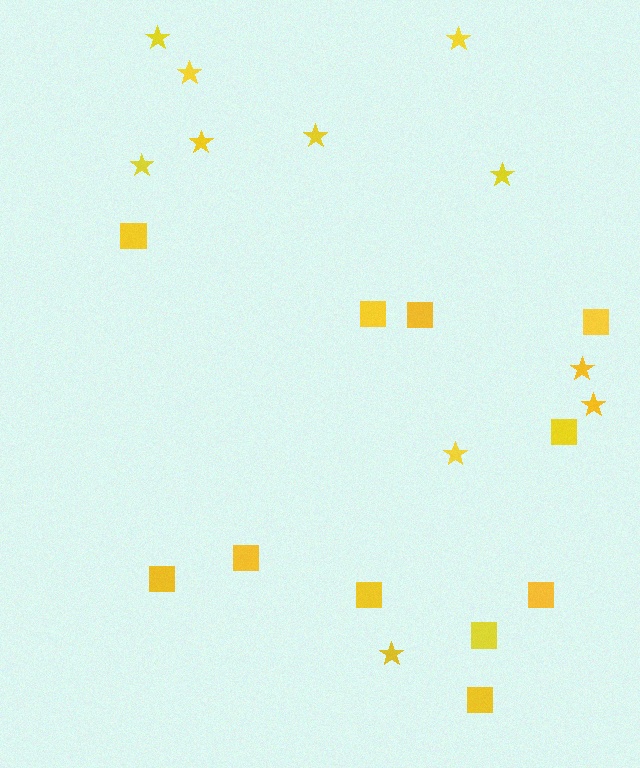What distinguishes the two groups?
There are 2 groups: one group of stars (11) and one group of squares (11).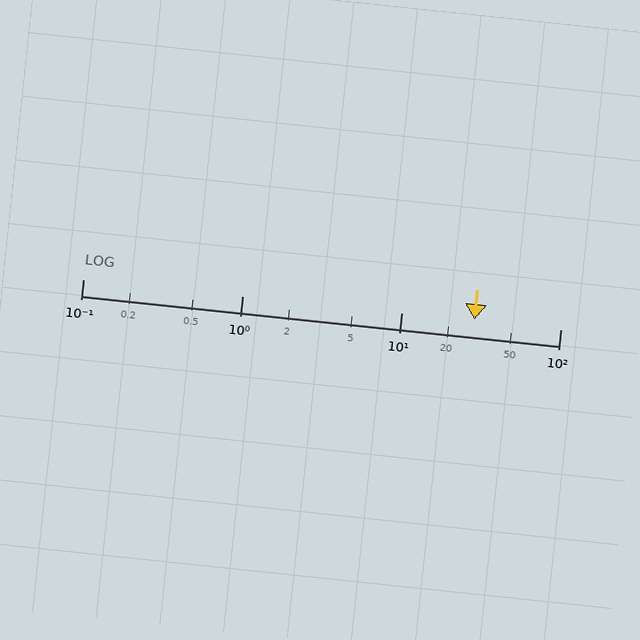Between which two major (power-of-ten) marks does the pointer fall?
The pointer is between 10 and 100.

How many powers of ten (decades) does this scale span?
The scale spans 3 decades, from 0.1 to 100.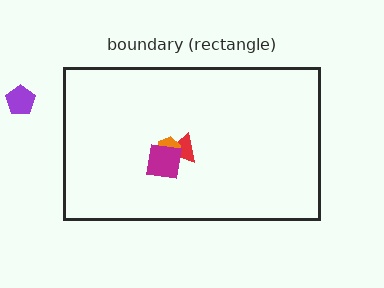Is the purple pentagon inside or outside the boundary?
Outside.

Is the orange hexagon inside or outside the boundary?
Inside.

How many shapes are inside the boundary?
3 inside, 1 outside.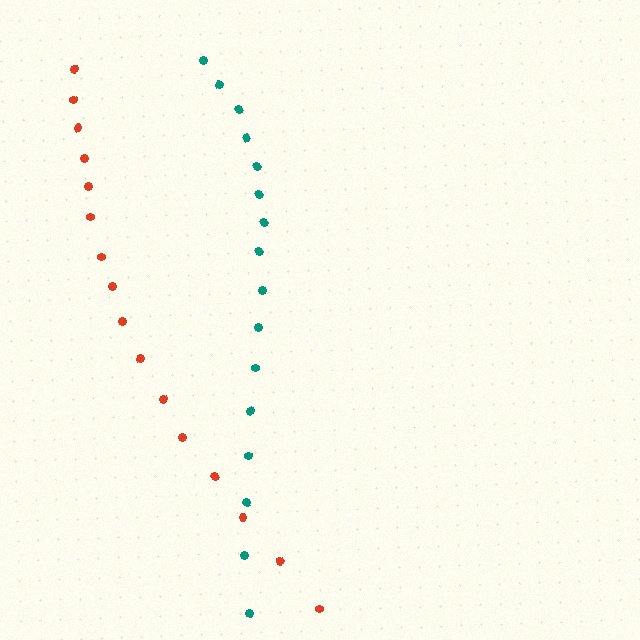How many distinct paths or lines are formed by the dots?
There are 2 distinct paths.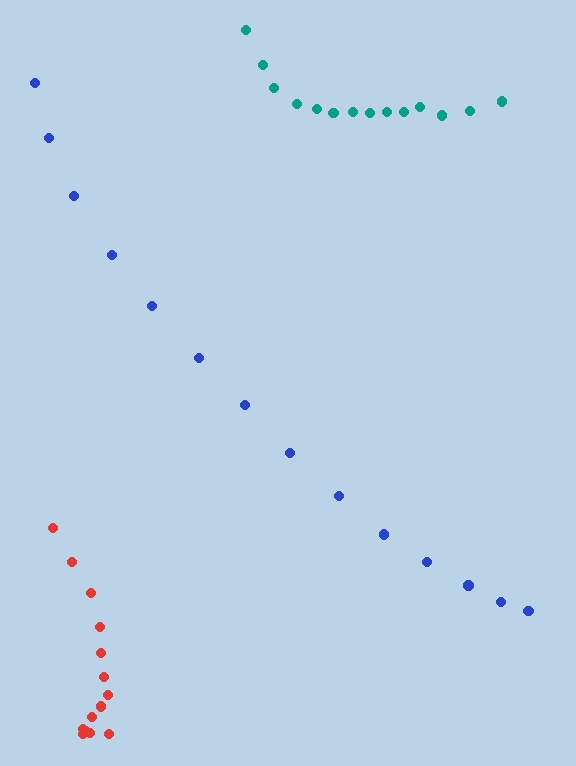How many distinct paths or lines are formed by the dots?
There are 3 distinct paths.